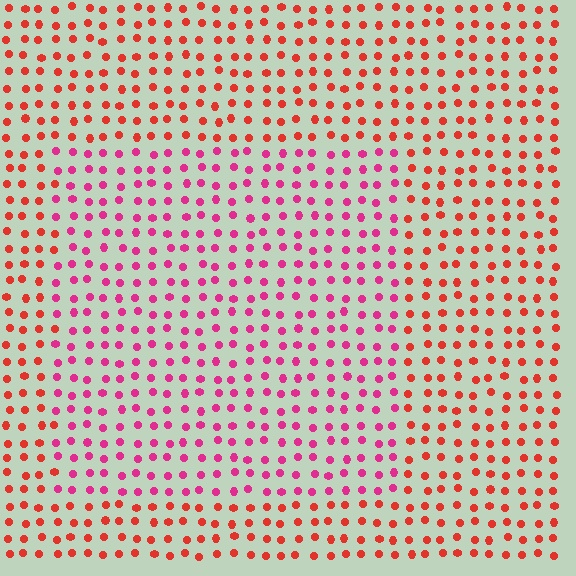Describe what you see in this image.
The image is filled with small red elements in a uniform arrangement. A rectangle-shaped region is visible where the elements are tinted to a slightly different hue, forming a subtle color boundary.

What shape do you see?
I see a rectangle.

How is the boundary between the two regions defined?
The boundary is defined purely by a slight shift in hue (about 36 degrees). Spacing, size, and orientation are identical on both sides.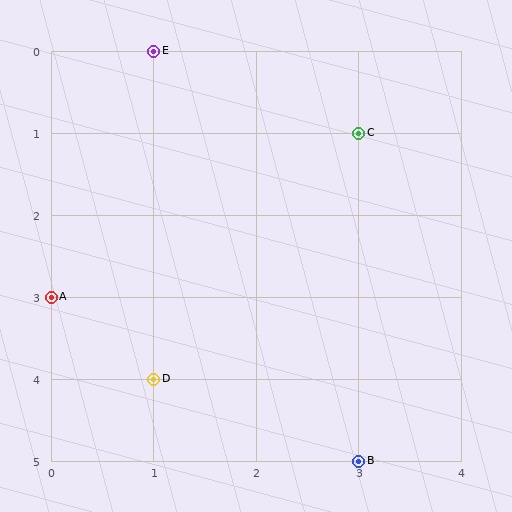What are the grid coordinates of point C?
Point C is at grid coordinates (3, 1).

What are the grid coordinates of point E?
Point E is at grid coordinates (1, 0).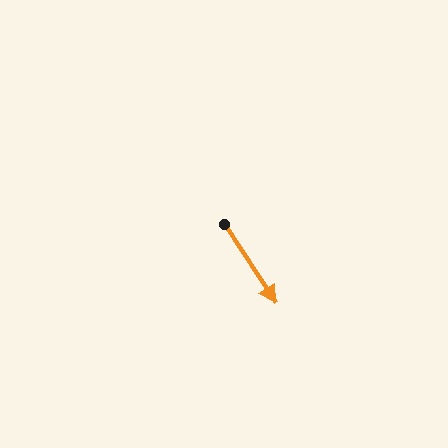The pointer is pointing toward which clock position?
Roughly 5 o'clock.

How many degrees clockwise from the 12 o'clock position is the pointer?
Approximately 146 degrees.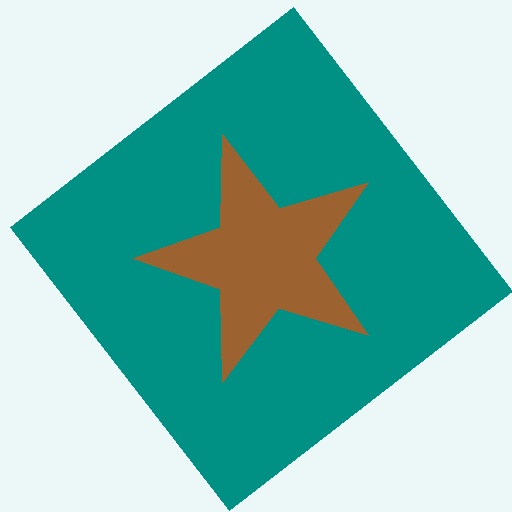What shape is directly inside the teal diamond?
The brown star.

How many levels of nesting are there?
2.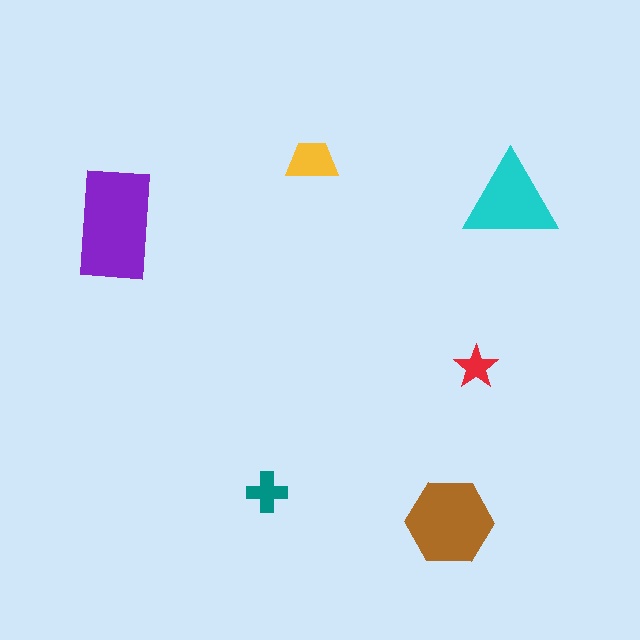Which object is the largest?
The purple rectangle.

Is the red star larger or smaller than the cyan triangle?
Smaller.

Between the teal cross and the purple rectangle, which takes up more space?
The purple rectangle.